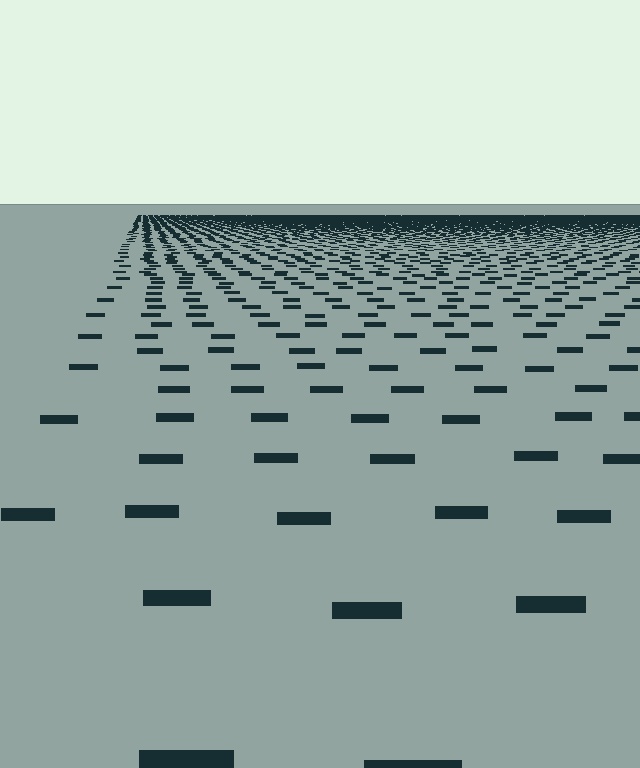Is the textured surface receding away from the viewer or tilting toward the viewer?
The surface is receding away from the viewer. Texture elements get smaller and denser toward the top.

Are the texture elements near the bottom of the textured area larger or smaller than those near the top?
Larger. Near the bottom, elements are closer to the viewer and appear at a bigger on-screen size.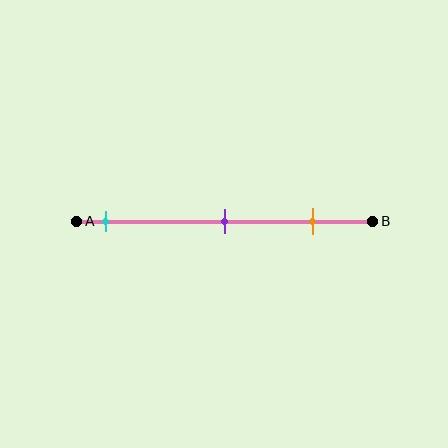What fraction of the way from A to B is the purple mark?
The purple mark is approximately 50% (0.5) of the way from A to B.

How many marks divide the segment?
There are 3 marks dividing the segment.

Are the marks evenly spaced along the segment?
Yes, the marks are approximately evenly spaced.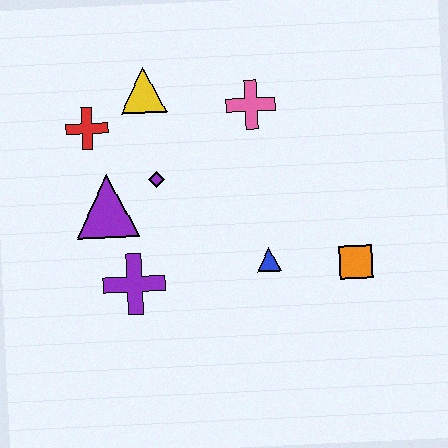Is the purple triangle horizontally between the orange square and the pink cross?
No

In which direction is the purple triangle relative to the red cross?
The purple triangle is below the red cross.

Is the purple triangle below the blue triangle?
No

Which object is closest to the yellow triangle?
The red cross is closest to the yellow triangle.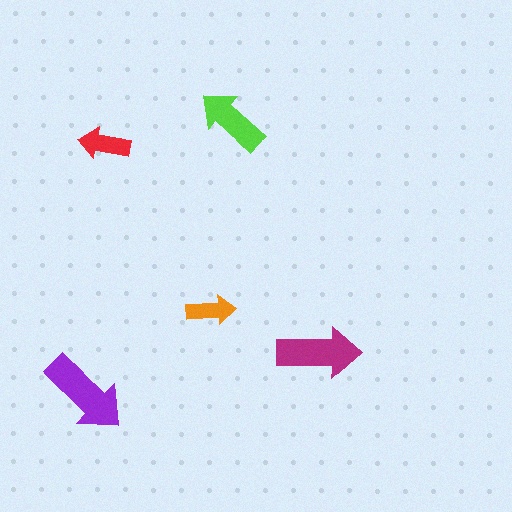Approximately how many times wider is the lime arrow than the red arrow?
About 1.5 times wider.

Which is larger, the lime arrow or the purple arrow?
The purple one.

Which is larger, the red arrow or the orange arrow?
The red one.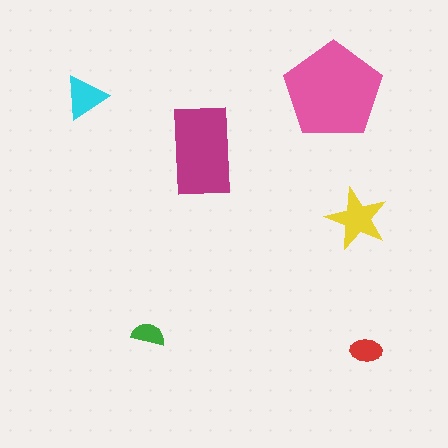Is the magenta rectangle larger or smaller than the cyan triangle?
Larger.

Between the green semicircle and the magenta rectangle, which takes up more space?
The magenta rectangle.